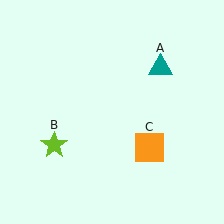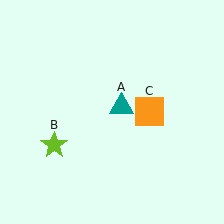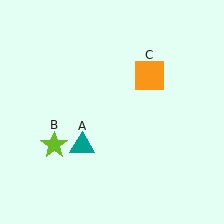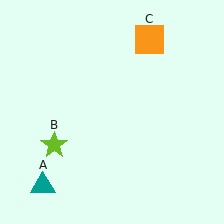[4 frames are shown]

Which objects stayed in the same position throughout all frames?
Lime star (object B) remained stationary.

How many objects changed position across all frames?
2 objects changed position: teal triangle (object A), orange square (object C).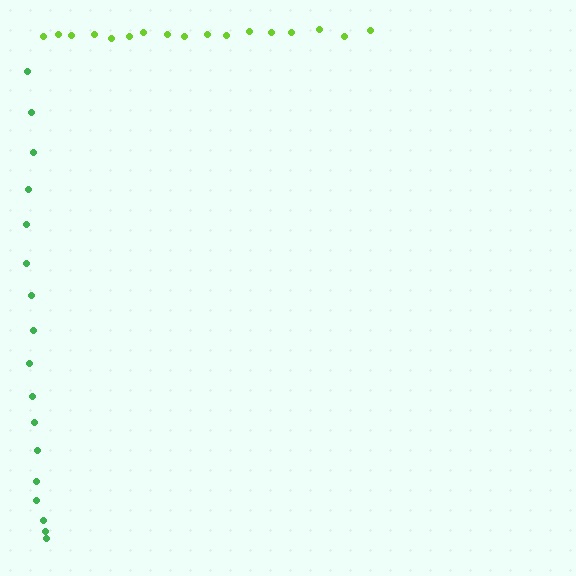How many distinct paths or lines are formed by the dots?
There are 2 distinct paths.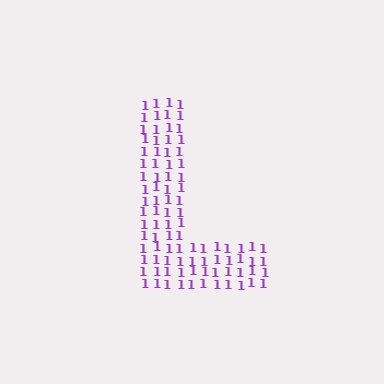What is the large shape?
The large shape is the letter L.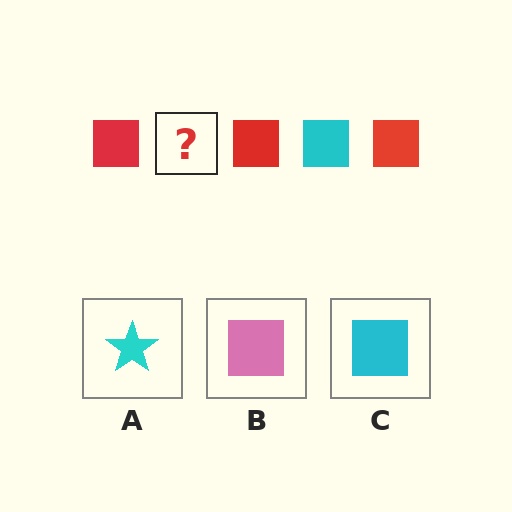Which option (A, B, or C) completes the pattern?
C.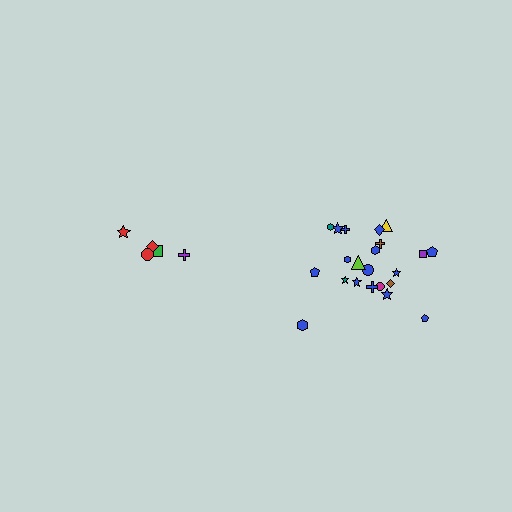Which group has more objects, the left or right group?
The right group.